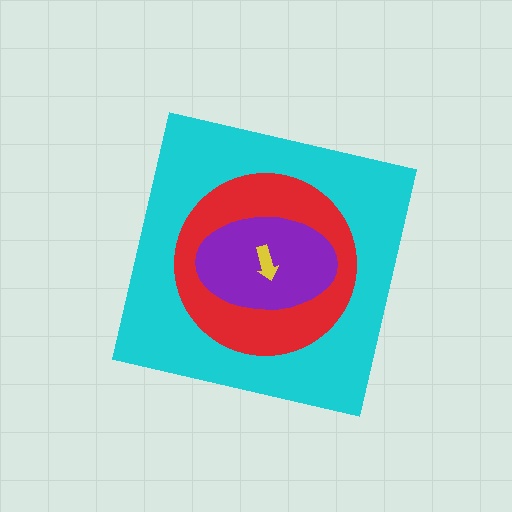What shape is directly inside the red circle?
The purple ellipse.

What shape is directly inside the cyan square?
The red circle.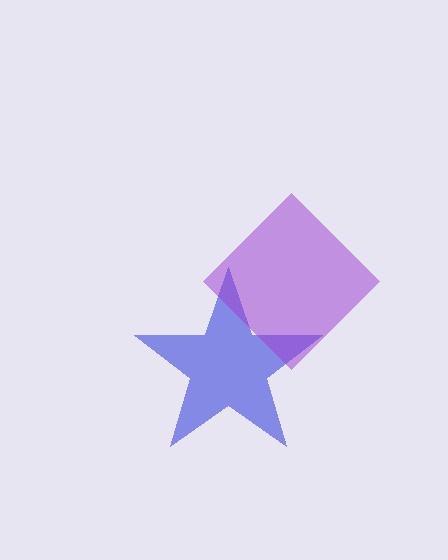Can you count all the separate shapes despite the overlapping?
Yes, there are 2 separate shapes.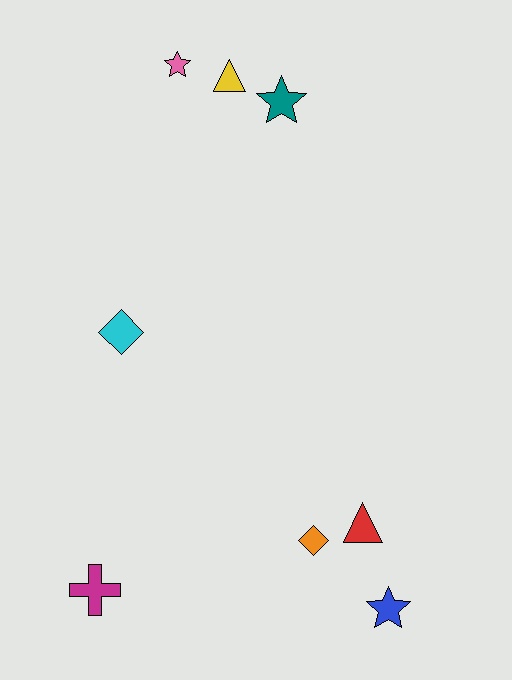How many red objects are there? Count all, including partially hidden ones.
There is 1 red object.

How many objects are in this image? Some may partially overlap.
There are 8 objects.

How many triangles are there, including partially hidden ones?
There are 2 triangles.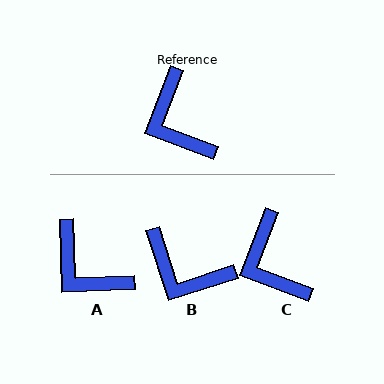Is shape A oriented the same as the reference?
No, it is off by about 22 degrees.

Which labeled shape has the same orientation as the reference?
C.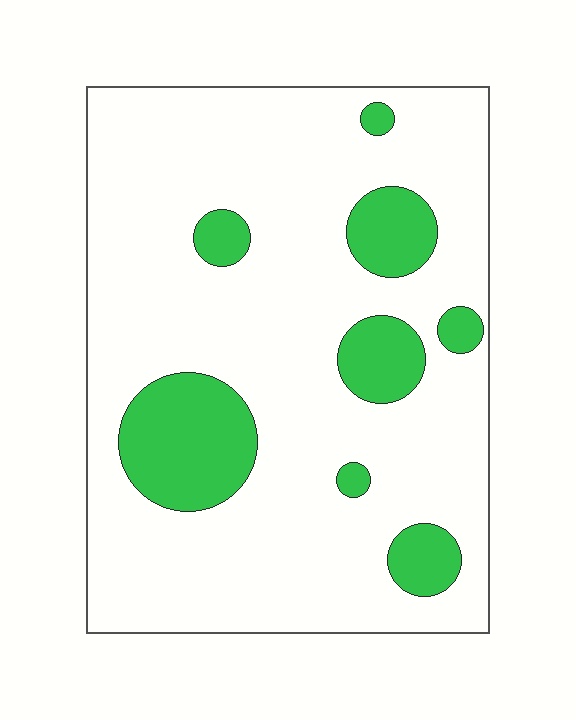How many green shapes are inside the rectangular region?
8.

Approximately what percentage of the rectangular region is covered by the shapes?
Approximately 20%.